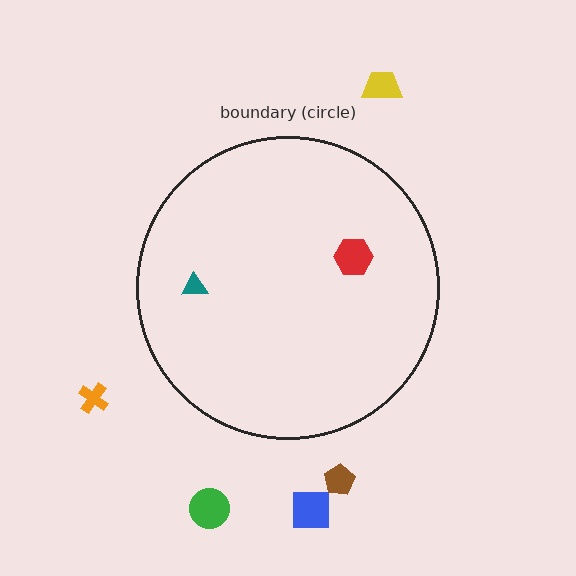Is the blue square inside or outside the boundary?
Outside.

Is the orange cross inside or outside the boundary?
Outside.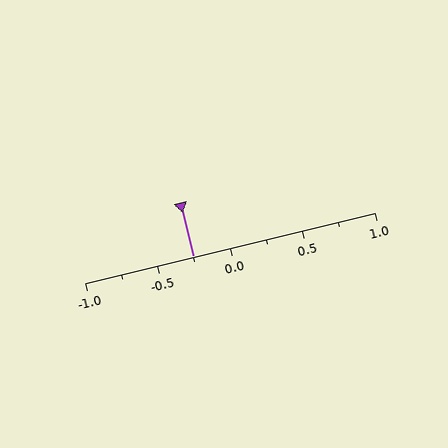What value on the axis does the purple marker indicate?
The marker indicates approximately -0.25.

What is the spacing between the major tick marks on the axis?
The major ticks are spaced 0.5 apart.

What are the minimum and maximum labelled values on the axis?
The axis runs from -1.0 to 1.0.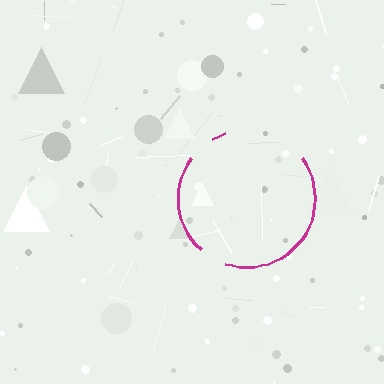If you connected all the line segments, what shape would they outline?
They would outline a circle.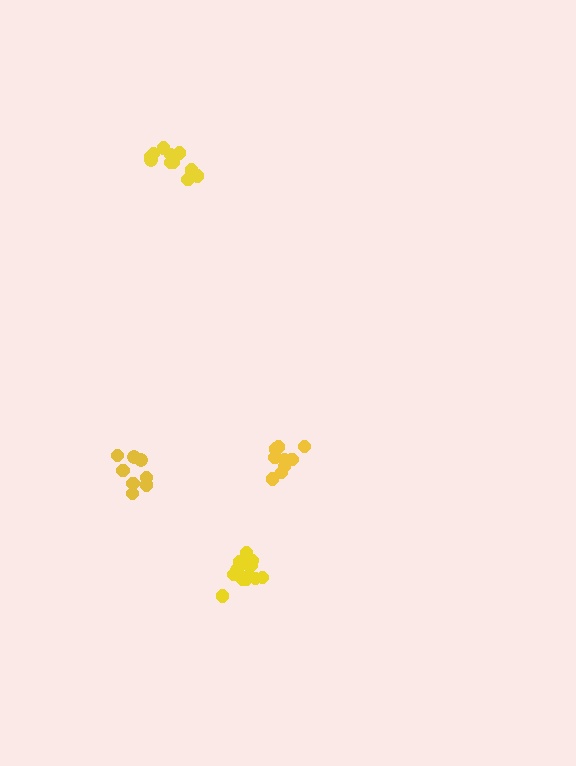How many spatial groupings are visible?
There are 4 spatial groupings.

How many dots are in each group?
Group 1: 13 dots, Group 2: 9 dots, Group 3: 12 dots, Group 4: 8 dots (42 total).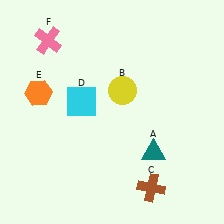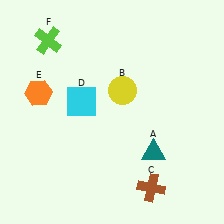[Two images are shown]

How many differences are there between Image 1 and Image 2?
There is 1 difference between the two images.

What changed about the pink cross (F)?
In Image 1, F is pink. In Image 2, it changed to lime.